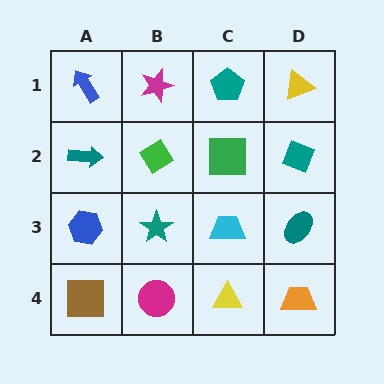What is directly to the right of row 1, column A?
A magenta star.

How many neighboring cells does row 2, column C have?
4.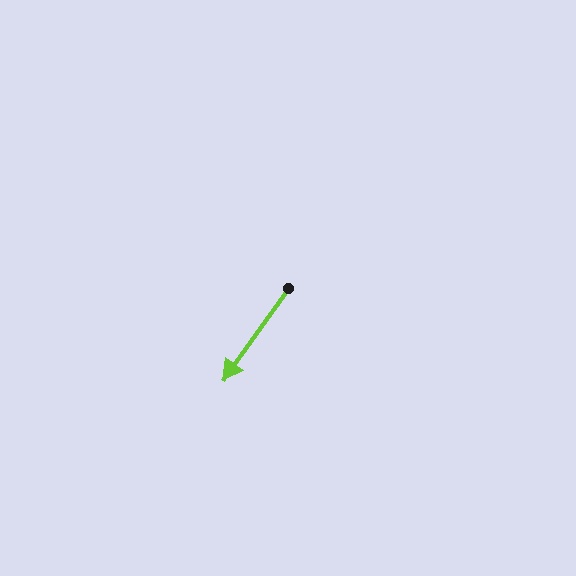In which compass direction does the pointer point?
Southwest.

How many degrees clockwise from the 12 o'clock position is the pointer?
Approximately 215 degrees.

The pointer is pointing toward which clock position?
Roughly 7 o'clock.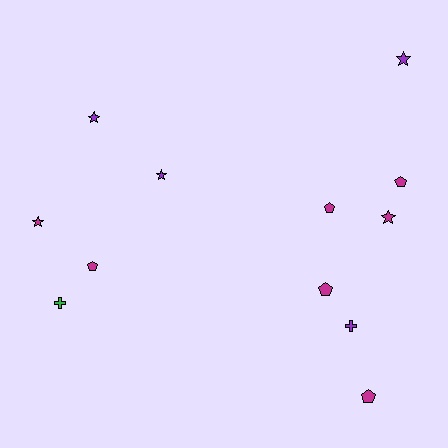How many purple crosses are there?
There is 1 purple cross.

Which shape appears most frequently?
Pentagon, with 5 objects.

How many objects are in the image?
There are 12 objects.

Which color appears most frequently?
Magenta, with 7 objects.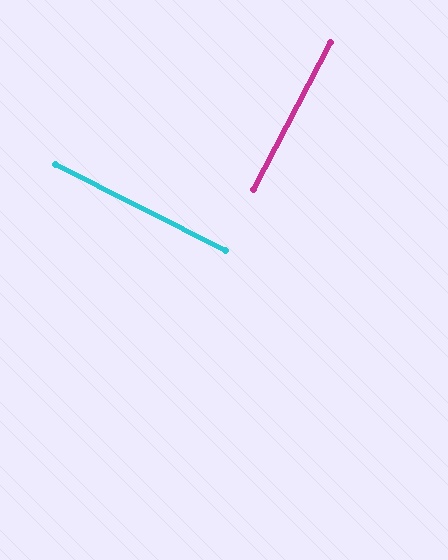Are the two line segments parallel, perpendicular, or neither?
Perpendicular — they meet at approximately 89°.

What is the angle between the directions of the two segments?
Approximately 89 degrees.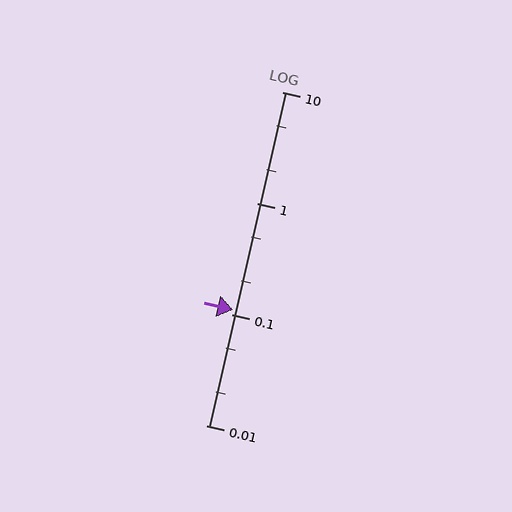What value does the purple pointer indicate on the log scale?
The pointer indicates approximately 0.11.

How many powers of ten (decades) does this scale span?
The scale spans 3 decades, from 0.01 to 10.